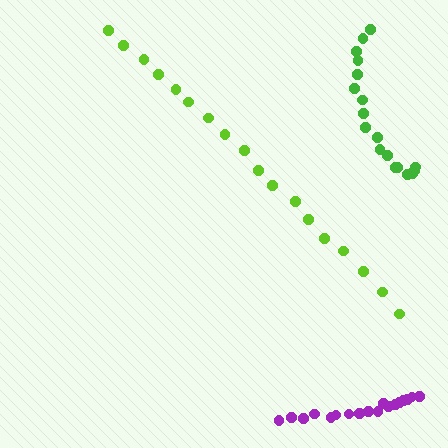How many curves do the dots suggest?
There are 3 distinct paths.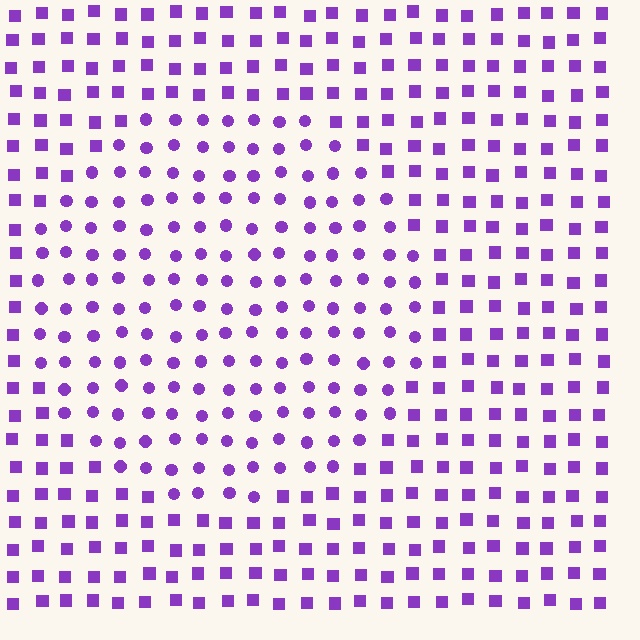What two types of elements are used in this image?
The image uses circles inside the circle region and squares outside it.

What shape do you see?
I see a circle.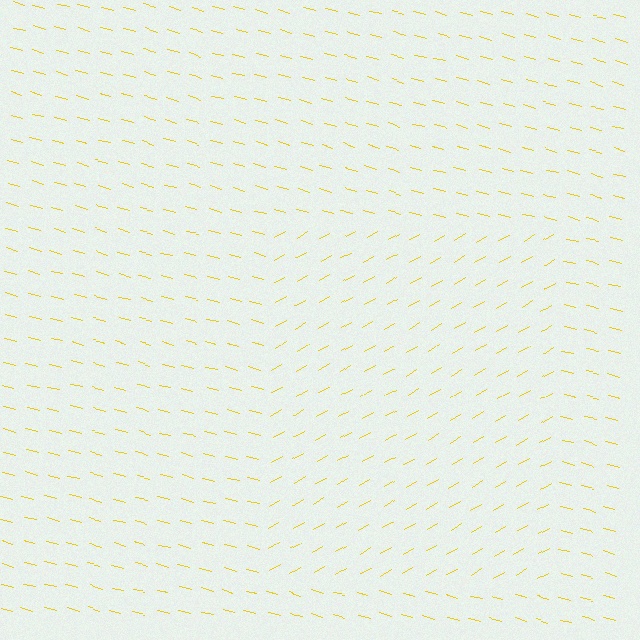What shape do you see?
I see a rectangle.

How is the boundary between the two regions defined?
The boundary is defined purely by a change in line orientation (approximately 45 degrees difference). All lines are the same color and thickness.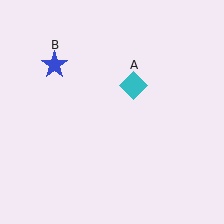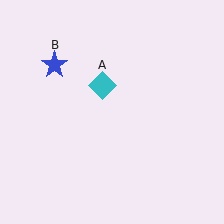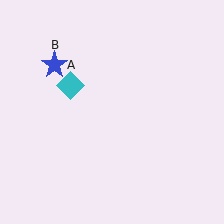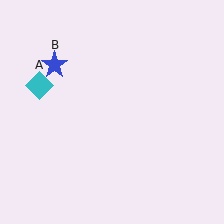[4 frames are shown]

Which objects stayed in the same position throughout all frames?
Blue star (object B) remained stationary.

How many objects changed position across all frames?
1 object changed position: cyan diamond (object A).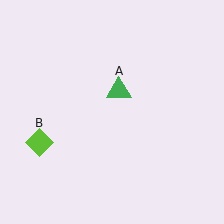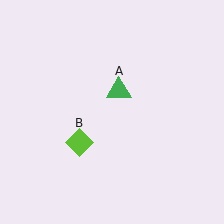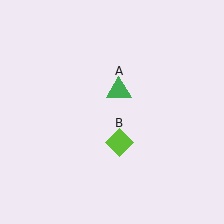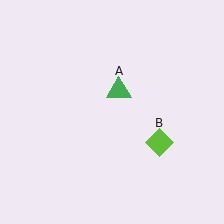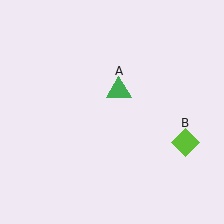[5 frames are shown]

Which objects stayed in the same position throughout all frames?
Green triangle (object A) remained stationary.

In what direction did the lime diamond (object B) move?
The lime diamond (object B) moved right.